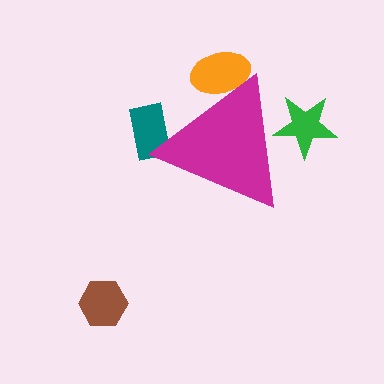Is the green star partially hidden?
Yes, the green star is partially hidden behind the magenta triangle.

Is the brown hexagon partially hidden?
No, the brown hexagon is fully visible.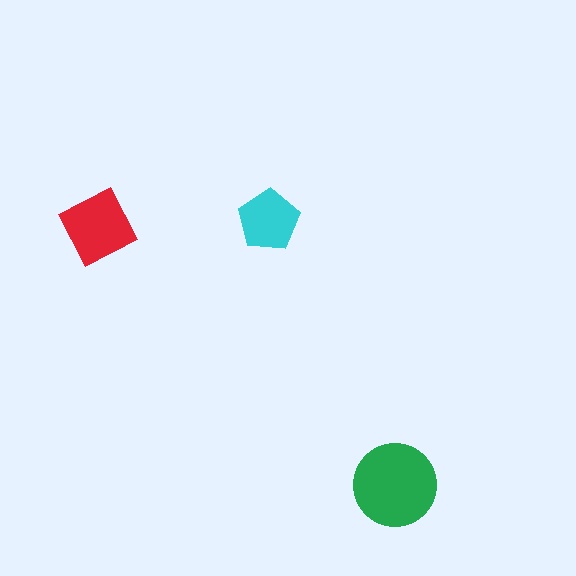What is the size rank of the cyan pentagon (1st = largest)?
3rd.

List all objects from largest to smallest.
The green circle, the red square, the cyan pentagon.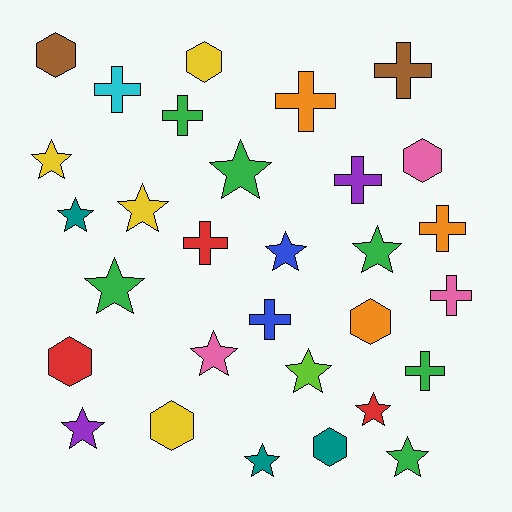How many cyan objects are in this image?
There is 1 cyan object.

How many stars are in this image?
There are 13 stars.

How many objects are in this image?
There are 30 objects.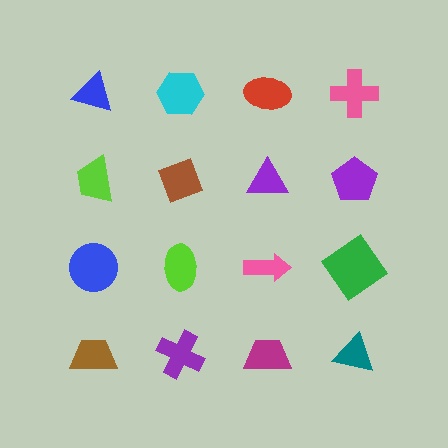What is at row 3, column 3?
A pink arrow.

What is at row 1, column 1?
A blue triangle.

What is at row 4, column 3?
A magenta trapezoid.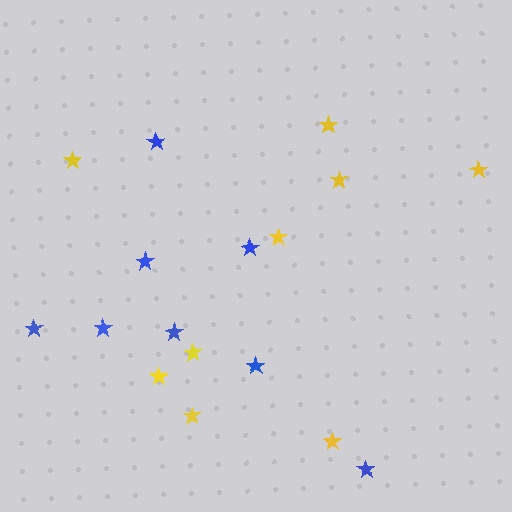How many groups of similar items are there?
There are 2 groups: one group of yellow stars (9) and one group of blue stars (8).